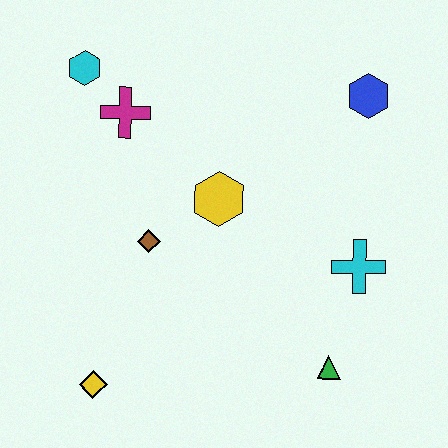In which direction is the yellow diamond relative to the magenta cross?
The yellow diamond is below the magenta cross.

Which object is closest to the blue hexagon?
The cyan cross is closest to the blue hexagon.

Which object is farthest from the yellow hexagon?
The yellow diamond is farthest from the yellow hexagon.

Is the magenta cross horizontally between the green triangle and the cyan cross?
No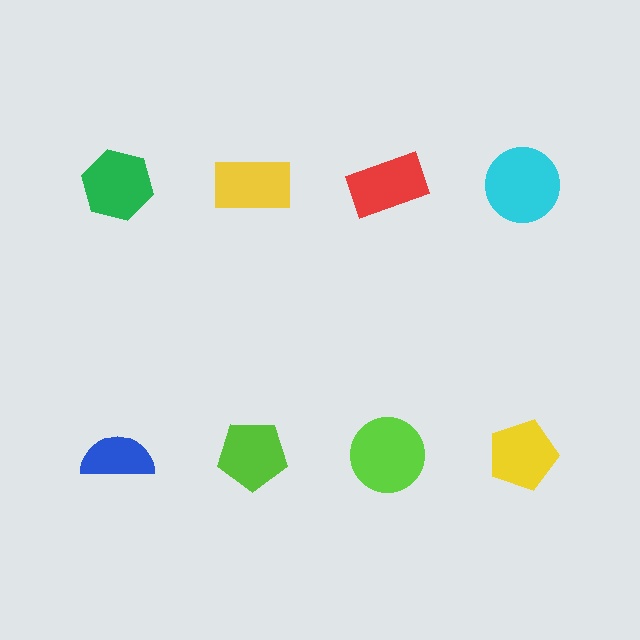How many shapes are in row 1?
4 shapes.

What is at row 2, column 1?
A blue semicircle.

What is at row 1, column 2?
A yellow rectangle.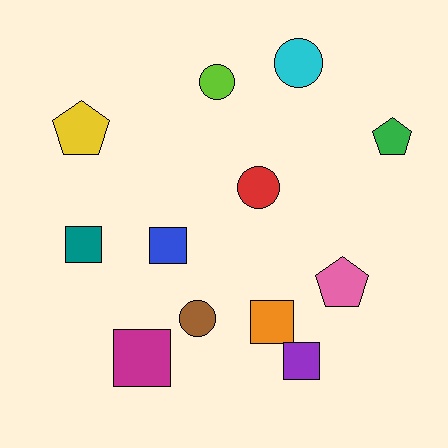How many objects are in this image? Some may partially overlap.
There are 12 objects.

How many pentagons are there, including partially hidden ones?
There are 3 pentagons.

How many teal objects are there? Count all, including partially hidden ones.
There is 1 teal object.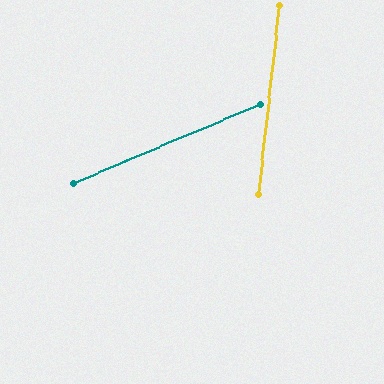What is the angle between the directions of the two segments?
Approximately 61 degrees.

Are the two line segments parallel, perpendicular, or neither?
Neither parallel nor perpendicular — they differ by about 61°.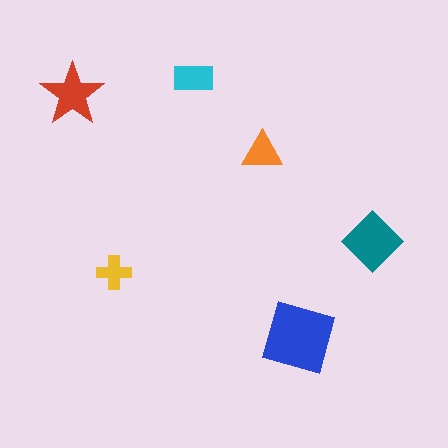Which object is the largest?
The blue square.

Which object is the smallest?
The yellow cross.